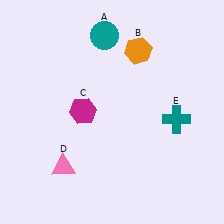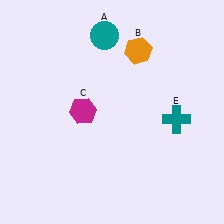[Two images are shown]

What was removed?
The pink triangle (D) was removed in Image 2.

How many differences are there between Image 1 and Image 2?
There is 1 difference between the two images.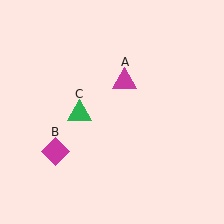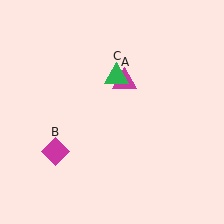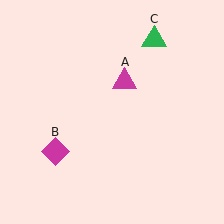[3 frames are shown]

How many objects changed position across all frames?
1 object changed position: green triangle (object C).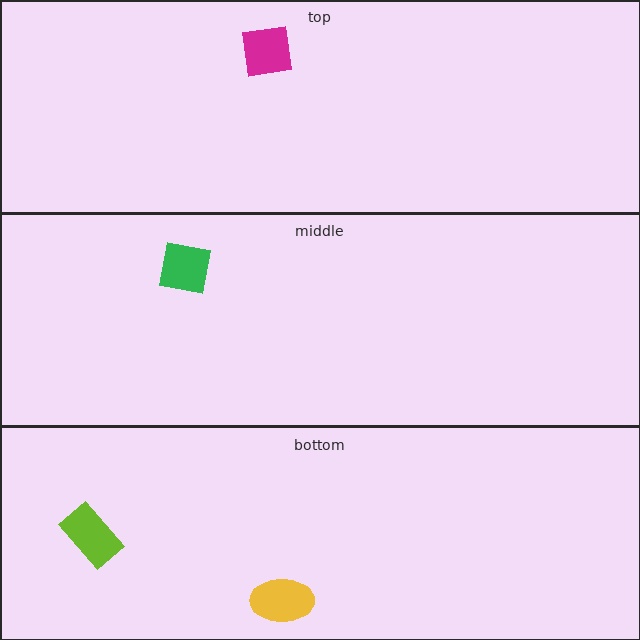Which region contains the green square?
The middle region.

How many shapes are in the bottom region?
2.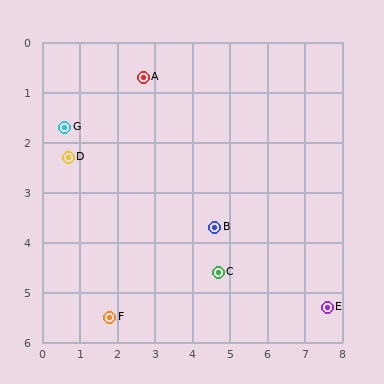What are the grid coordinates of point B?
Point B is at approximately (4.6, 3.7).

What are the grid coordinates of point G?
Point G is at approximately (0.6, 1.7).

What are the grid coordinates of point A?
Point A is at approximately (2.7, 0.7).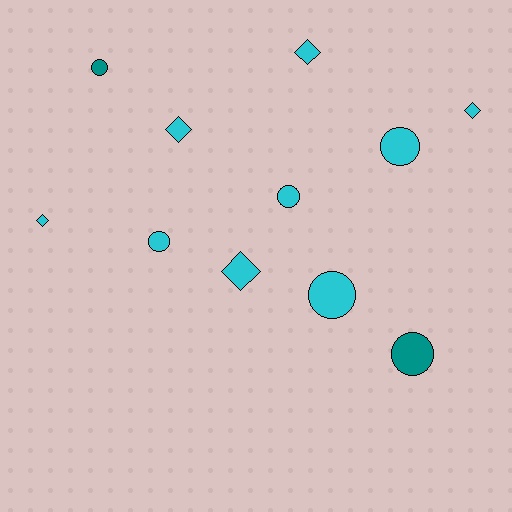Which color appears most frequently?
Cyan, with 9 objects.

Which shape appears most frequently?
Circle, with 6 objects.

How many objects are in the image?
There are 11 objects.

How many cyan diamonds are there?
There are 5 cyan diamonds.